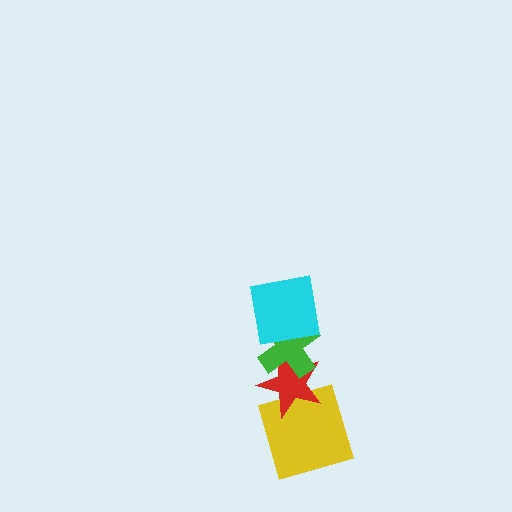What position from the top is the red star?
The red star is 3rd from the top.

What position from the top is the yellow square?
The yellow square is 4th from the top.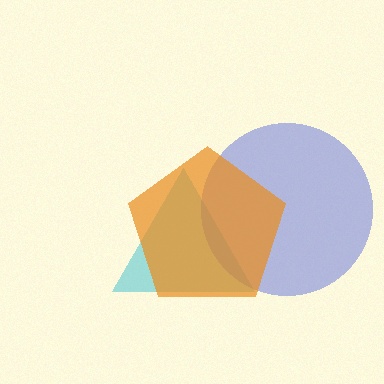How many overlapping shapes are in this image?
There are 3 overlapping shapes in the image.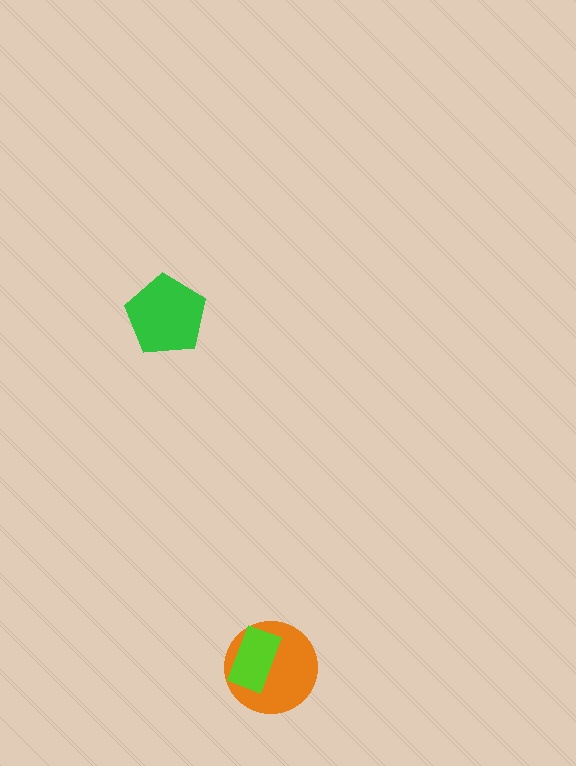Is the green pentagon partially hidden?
No, no other shape covers it.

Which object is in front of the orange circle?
The lime rectangle is in front of the orange circle.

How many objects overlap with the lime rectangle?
1 object overlaps with the lime rectangle.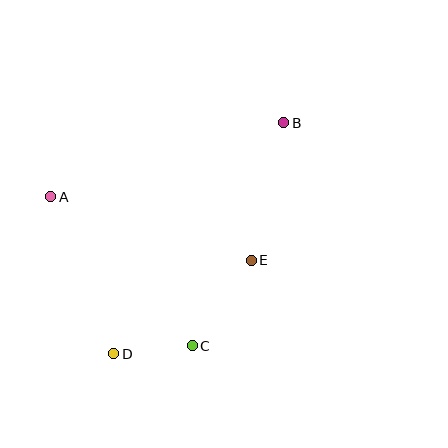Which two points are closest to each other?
Points C and D are closest to each other.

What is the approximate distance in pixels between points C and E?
The distance between C and E is approximately 104 pixels.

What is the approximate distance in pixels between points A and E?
The distance between A and E is approximately 210 pixels.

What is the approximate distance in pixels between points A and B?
The distance between A and B is approximately 245 pixels.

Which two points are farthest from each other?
Points B and D are farthest from each other.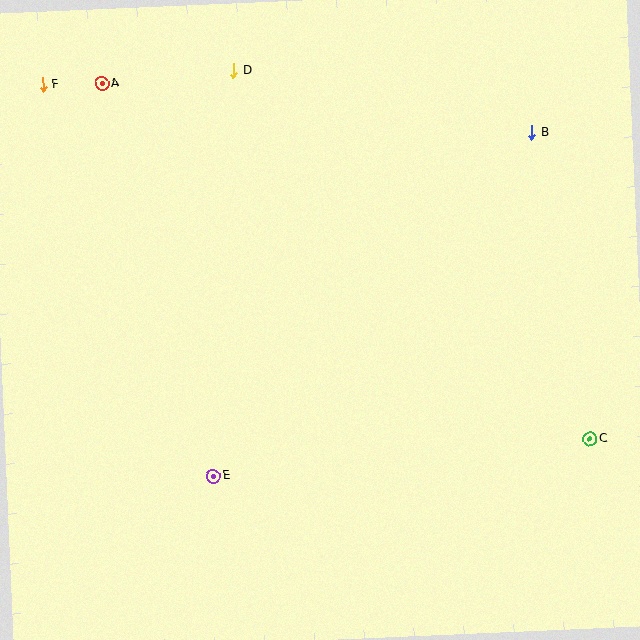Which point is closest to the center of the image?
Point E at (214, 476) is closest to the center.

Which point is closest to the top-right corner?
Point B is closest to the top-right corner.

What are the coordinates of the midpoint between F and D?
The midpoint between F and D is at (138, 78).